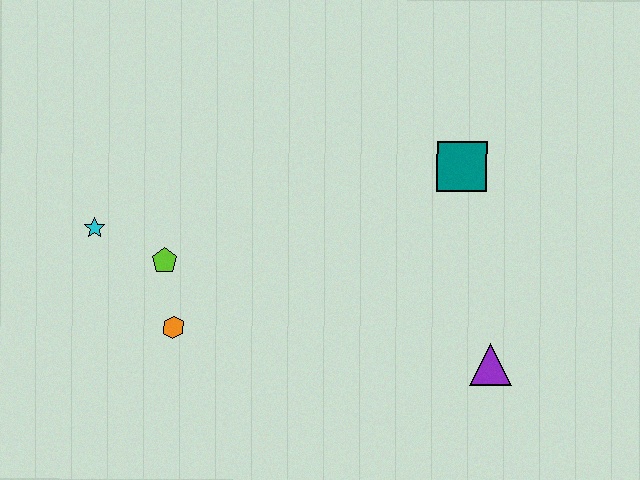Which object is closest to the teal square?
The purple triangle is closest to the teal square.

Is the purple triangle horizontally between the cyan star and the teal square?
No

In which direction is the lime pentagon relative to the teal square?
The lime pentagon is to the left of the teal square.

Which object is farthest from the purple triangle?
The cyan star is farthest from the purple triangle.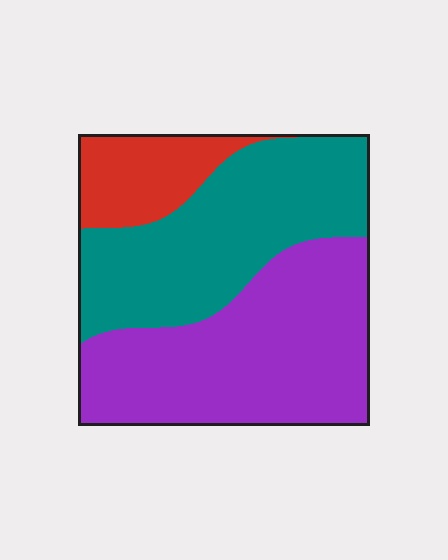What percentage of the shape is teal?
Teal covers roughly 40% of the shape.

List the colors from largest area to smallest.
From largest to smallest: purple, teal, red.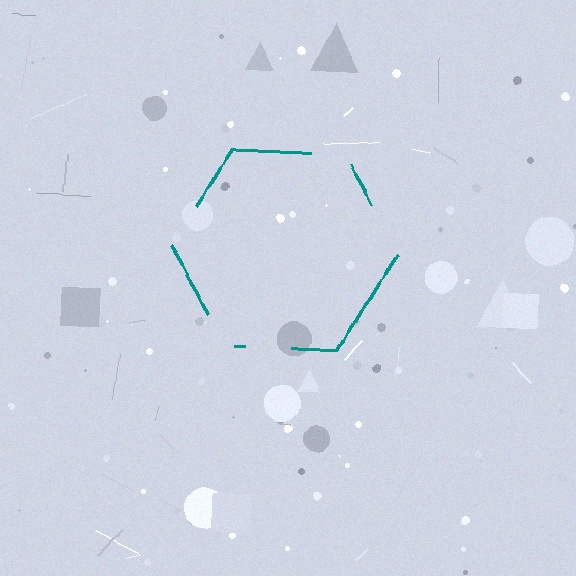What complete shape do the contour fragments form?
The contour fragments form a hexagon.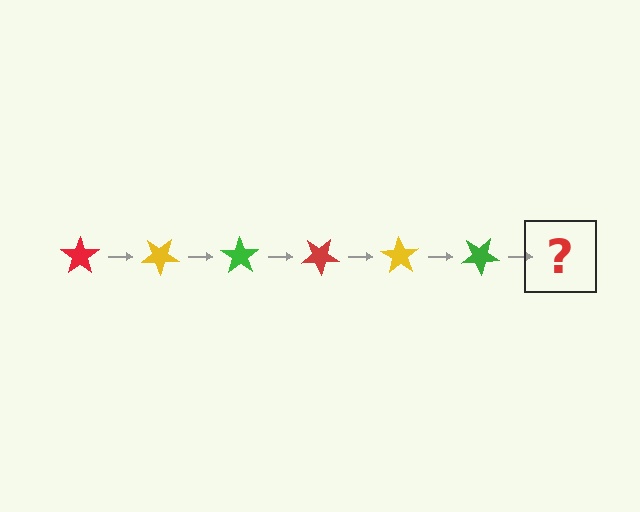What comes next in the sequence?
The next element should be a red star, rotated 210 degrees from the start.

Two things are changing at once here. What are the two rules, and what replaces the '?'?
The two rules are that it rotates 35 degrees each step and the color cycles through red, yellow, and green. The '?' should be a red star, rotated 210 degrees from the start.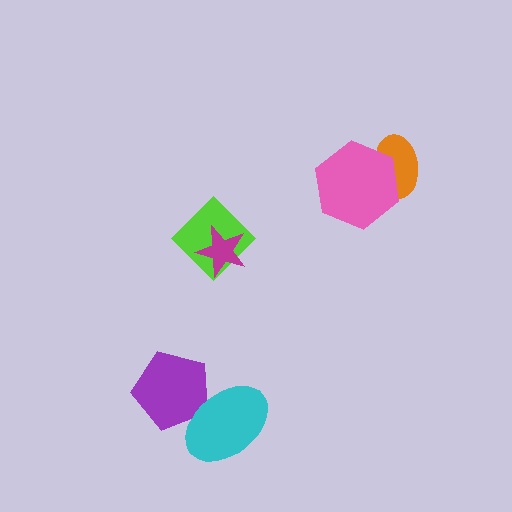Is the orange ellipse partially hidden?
Yes, it is partially covered by another shape.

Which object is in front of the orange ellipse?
The pink hexagon is in front of the orange ellipse.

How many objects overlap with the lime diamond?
1 object overlaps with the lime diamond.